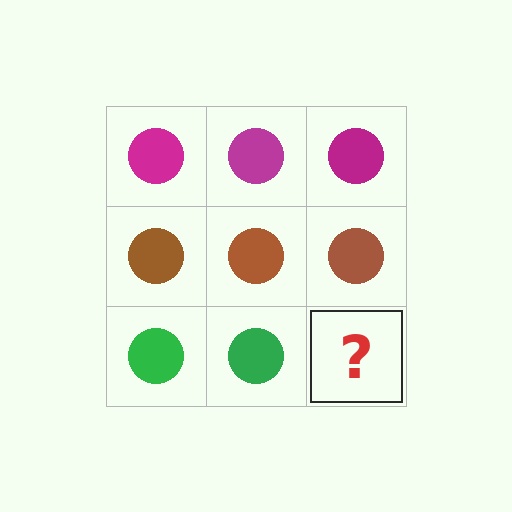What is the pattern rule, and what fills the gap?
The rule is that each row has a consistent color. The gap should be filled with a green circle.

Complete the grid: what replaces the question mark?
The question mark should be replaced with a green circle.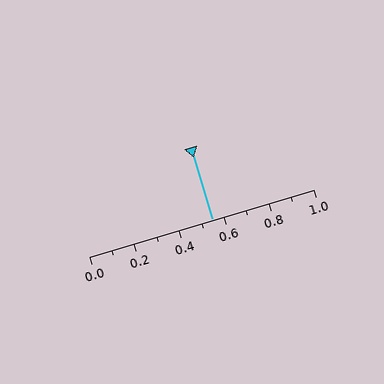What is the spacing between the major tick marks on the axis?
The major ticks are spaced 0.2 apart.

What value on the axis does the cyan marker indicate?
The marker indicates approximately 0.55.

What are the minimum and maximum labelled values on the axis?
The axis runs from 0.0 to 1.0.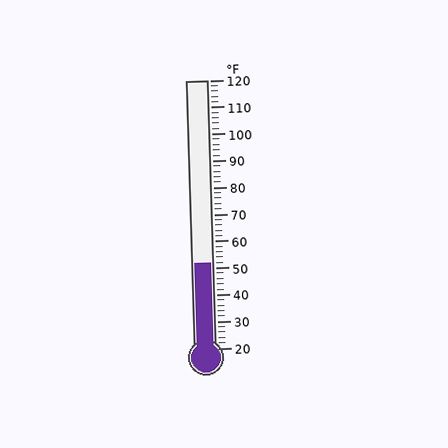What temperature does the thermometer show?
The thermometer shows approximately 52°F.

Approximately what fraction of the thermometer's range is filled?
The thermometer is filled to approximately 30% of its range.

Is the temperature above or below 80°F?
The temperature is below 80°F.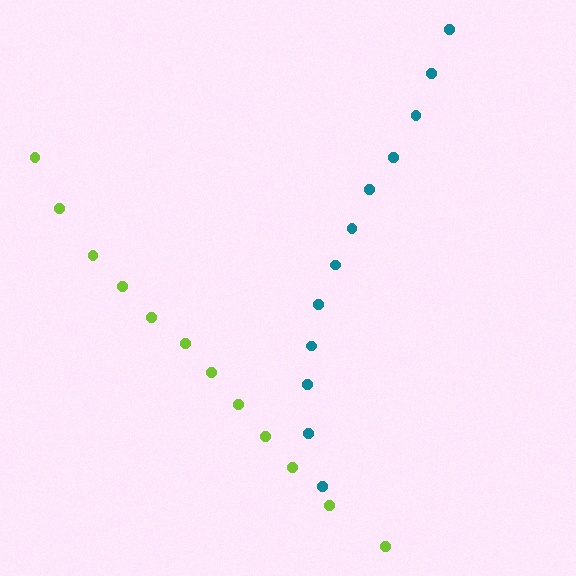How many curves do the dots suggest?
There are 2 distinct paths.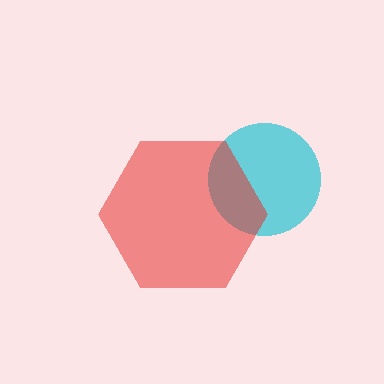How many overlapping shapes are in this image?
There are 2 overlapping shapes in the image.